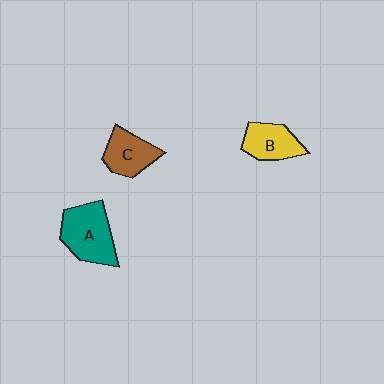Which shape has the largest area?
Shape A (teal).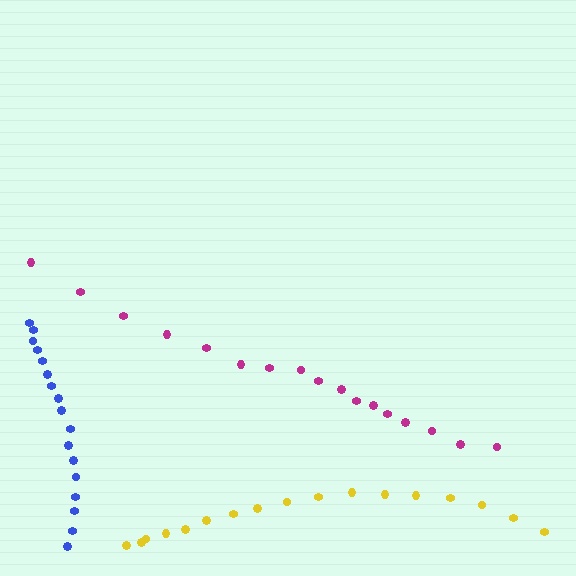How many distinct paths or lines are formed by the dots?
There are 3 distinct paths.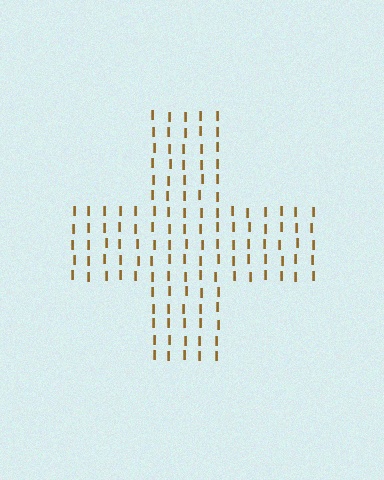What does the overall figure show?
The overall figure shows a cross.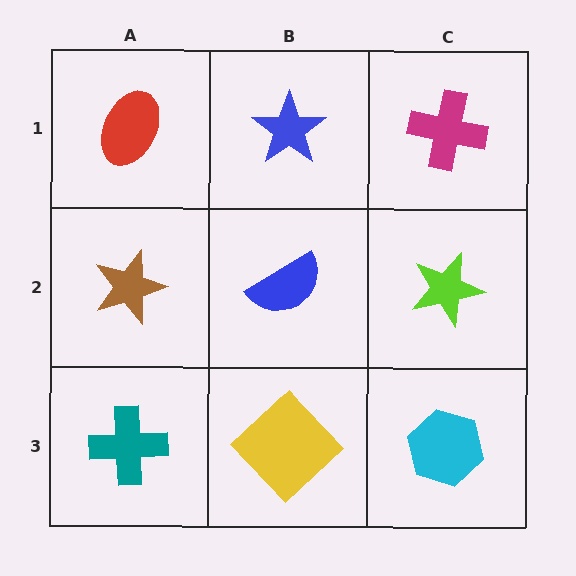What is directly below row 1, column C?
A lime star.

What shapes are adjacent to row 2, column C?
A magenta cross (row 1, column C), a cyan hexagon (row 3, column C), a blue semicircle (row 2, column B).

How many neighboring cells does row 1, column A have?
2.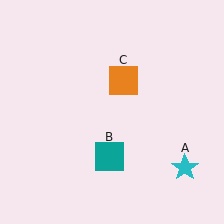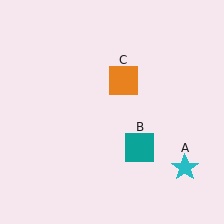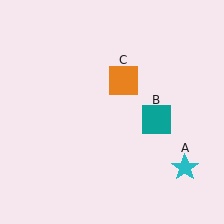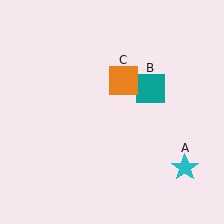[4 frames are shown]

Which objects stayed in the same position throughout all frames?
Cyan star (object A) and orange square (object C) remained stationary.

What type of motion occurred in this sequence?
The teal square (object B) rotated counterclockwise around the center of the scene.